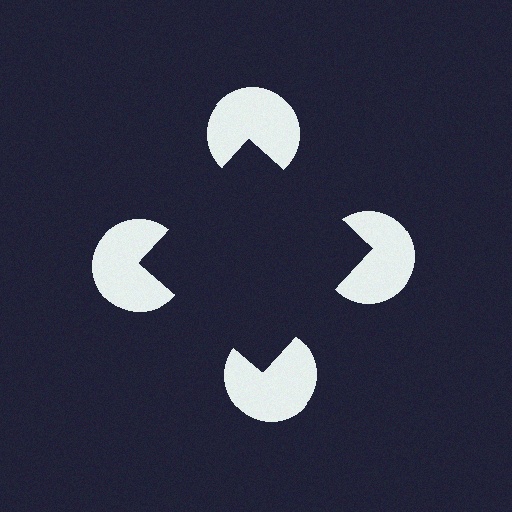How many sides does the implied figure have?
4 sides.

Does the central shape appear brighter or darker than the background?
It typically appears slightly darker than the background, even though no actual brightness change is drawn.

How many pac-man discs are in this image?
There are 4 — one at each vertex of the illusory square.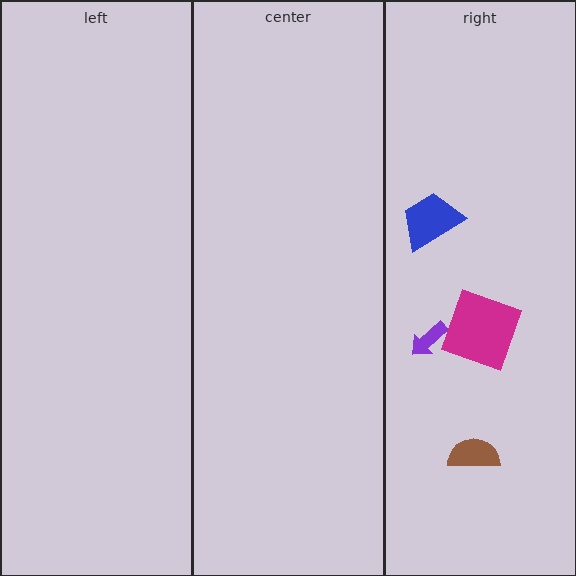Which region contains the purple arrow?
The right region.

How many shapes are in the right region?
4.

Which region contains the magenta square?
The right region.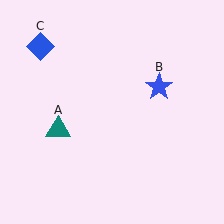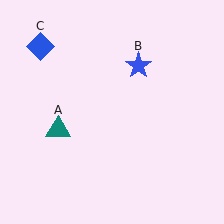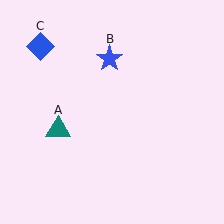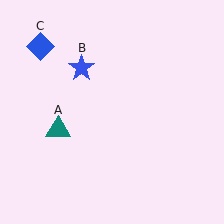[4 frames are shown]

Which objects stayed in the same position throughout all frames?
Teal triangle (object A) and blue diamond (object C) remained stationary.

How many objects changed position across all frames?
1 object changed position: blue star (object B).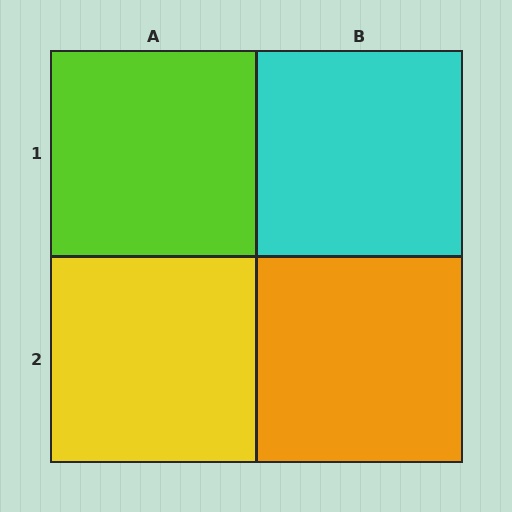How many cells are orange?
1 cell is orange.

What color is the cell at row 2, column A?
Yellow.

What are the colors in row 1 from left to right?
Lime, cyan.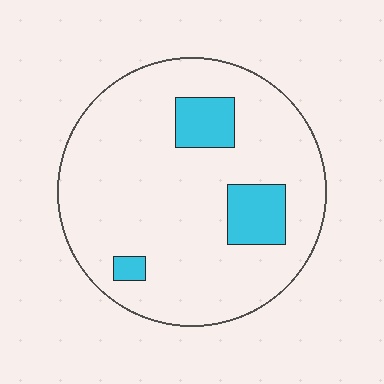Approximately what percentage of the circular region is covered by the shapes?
Approximately 15%.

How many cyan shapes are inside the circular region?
3.